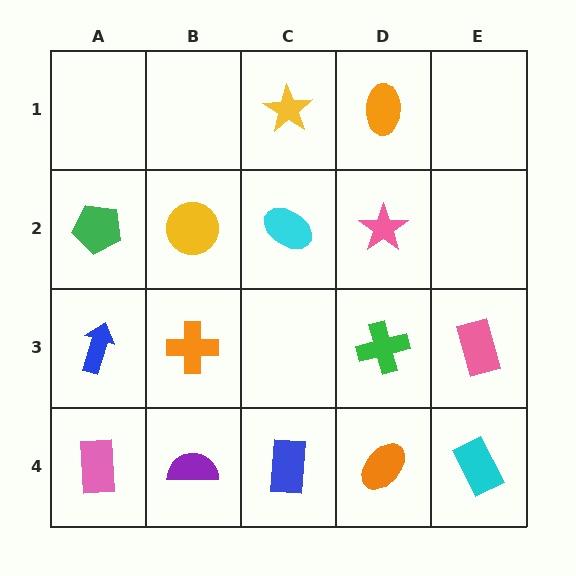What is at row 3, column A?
A blue arrow.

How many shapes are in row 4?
5 shapes.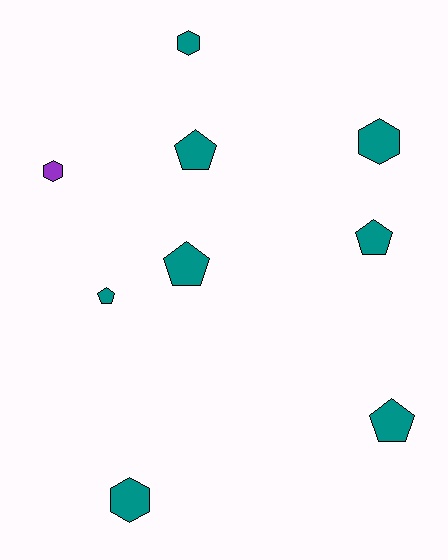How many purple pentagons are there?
There are no purple pentagons.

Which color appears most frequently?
Teal, with 8 objects.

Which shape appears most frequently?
Pentagon, with 5 objects.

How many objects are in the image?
There are 9 objects.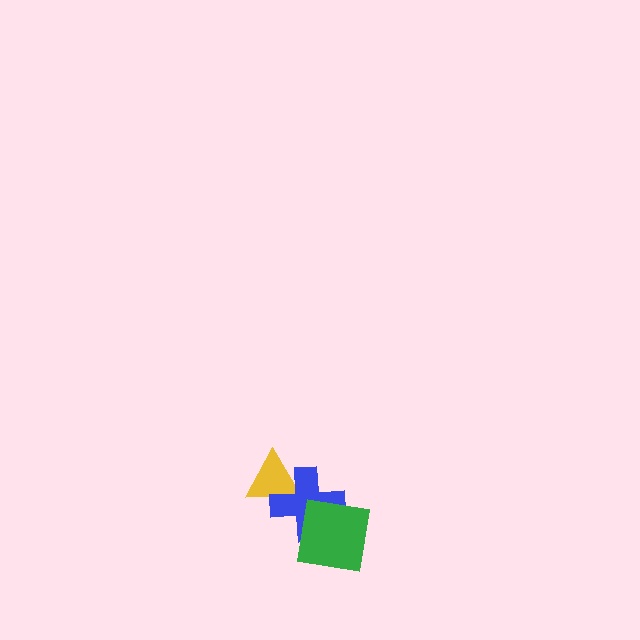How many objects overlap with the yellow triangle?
1 object overlaps with the yellow triangle.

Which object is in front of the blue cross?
The green square is in front of the blue cross.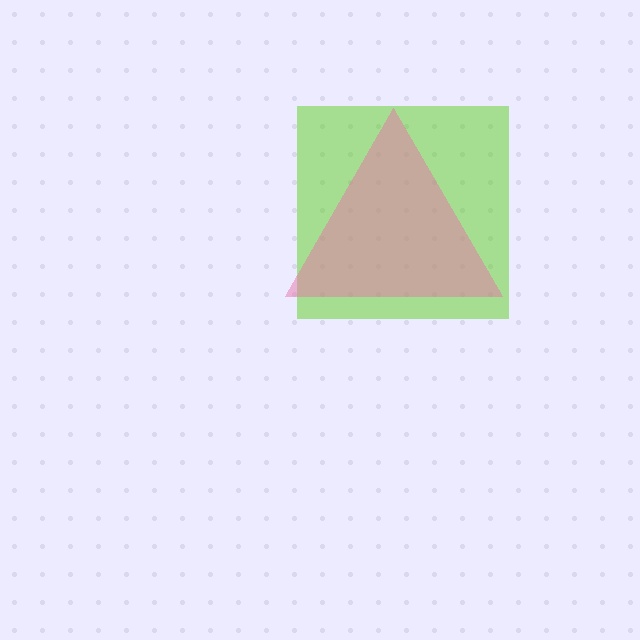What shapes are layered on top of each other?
The layered shapes are: a lime square, a pink triangle.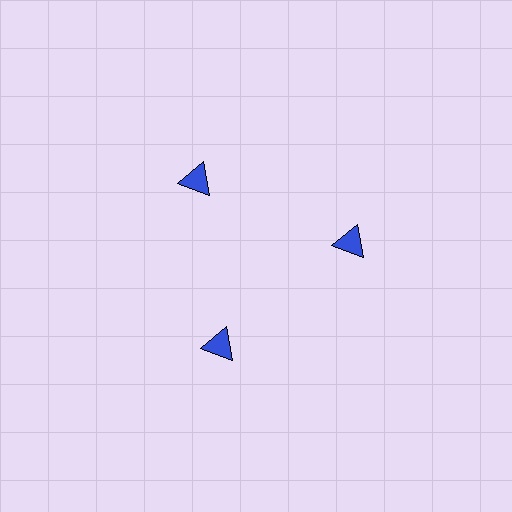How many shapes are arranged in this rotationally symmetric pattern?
There are 3 shapes, arranged in 3 groups of 1.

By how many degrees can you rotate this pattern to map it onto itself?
The pattern maps onto itself every 120 degrees of rotation.